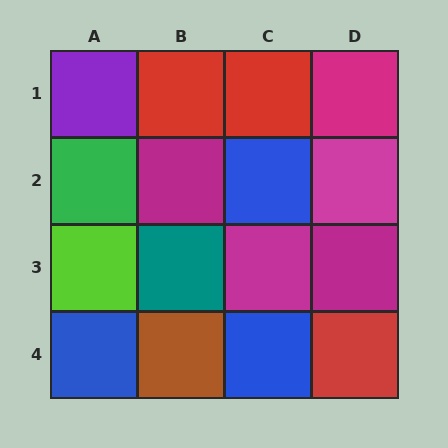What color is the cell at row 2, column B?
Magenta.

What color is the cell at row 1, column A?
Purple.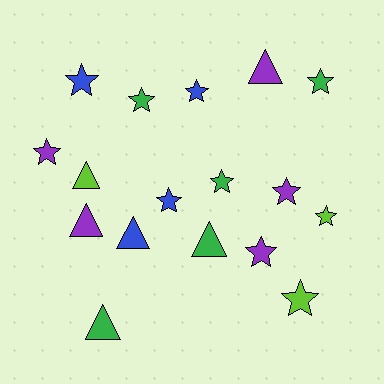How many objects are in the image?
There are 17 objects.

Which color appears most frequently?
Purple, with 5 objects.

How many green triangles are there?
There are 2 green triangles.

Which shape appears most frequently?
Star, with 11 objects.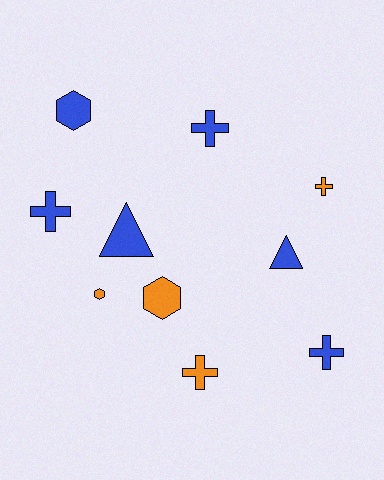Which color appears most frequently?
Blue, with 6 objects.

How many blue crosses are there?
There are 3 blue crosses.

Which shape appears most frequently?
Cross, with 5 objects.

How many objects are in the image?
There are 10 objects.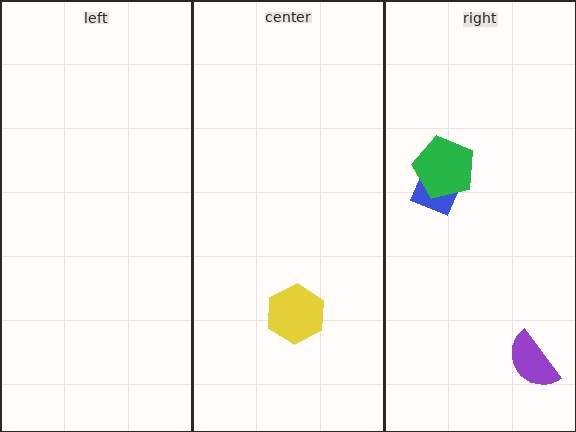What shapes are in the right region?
The blue diamond, the green pentagon, the purple semicircle.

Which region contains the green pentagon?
The right region.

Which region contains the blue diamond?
The right region.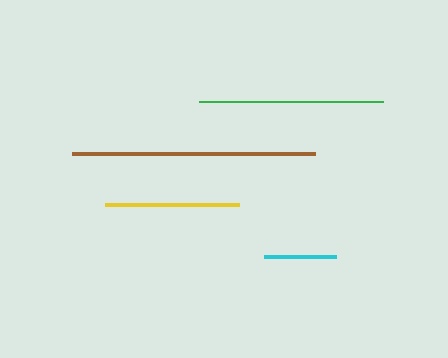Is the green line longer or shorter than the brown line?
The brown line is longer than the green line.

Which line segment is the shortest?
The cyan line is the shortest at approximately 72 pixels.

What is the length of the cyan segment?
The cyan segment is approximately 72 pixels long.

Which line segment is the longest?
The brown line is the longest at approximately 242 pixels.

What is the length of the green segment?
The green segment is approximately 183 pixels long.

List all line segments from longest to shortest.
From longest to shortest: brown, green, yellow, cyan.